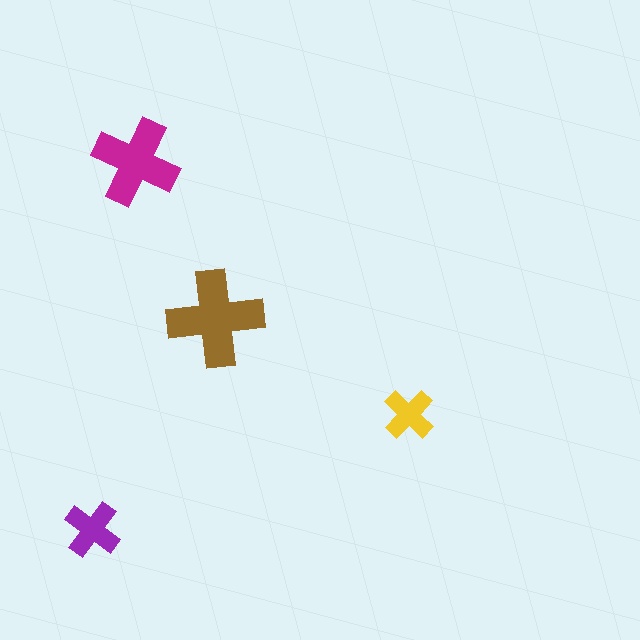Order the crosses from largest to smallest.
the brown one, the magenta one, the purple one, the yellow one.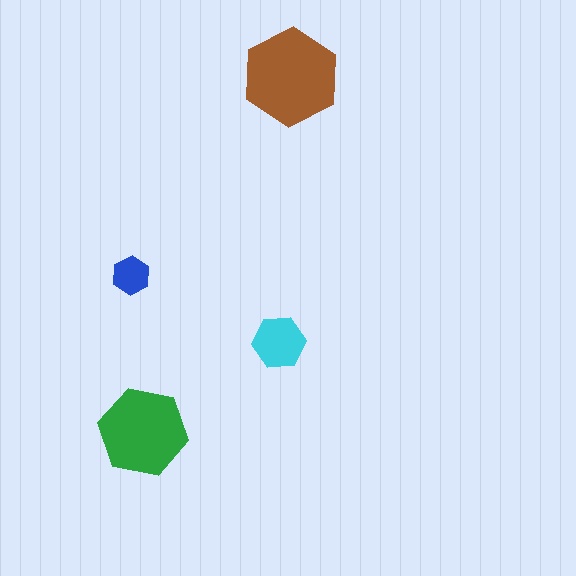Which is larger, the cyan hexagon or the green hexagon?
The green one.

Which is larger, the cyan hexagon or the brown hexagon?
The brown one.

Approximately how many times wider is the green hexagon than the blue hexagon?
About 2.5 times wider.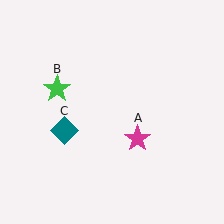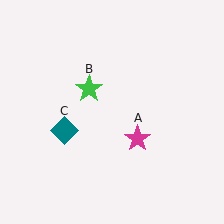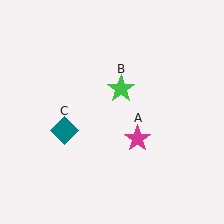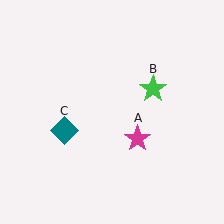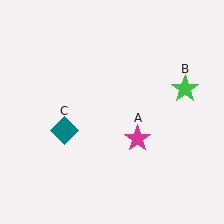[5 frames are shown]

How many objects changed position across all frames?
1 object changed position: green star (object B).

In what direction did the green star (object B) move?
The green star (object B) moved right.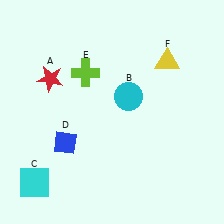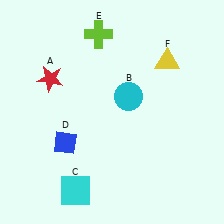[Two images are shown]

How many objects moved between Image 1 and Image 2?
2 objects moved between the two images.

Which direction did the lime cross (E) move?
The lime cross (E) moved up.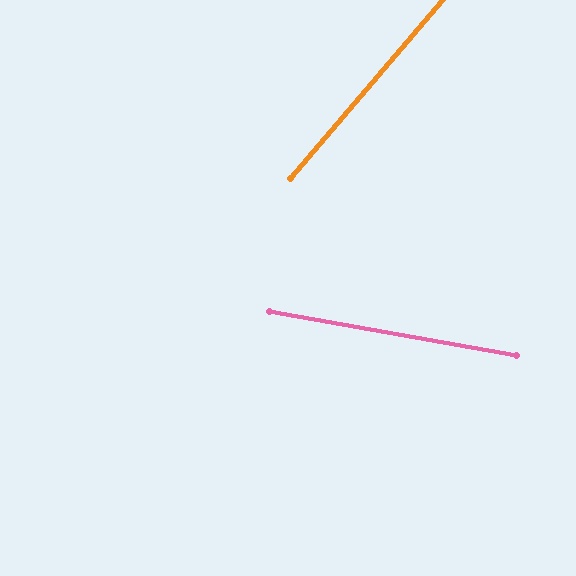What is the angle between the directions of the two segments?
Approximately 60 degrees.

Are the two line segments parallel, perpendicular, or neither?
Neither parallel nor perpendicular — they differ by about 60°.